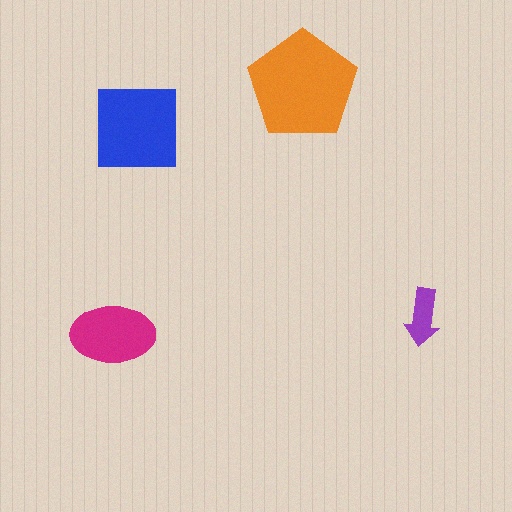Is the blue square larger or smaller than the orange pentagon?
Smaller.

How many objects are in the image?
There are 4 objects in the image.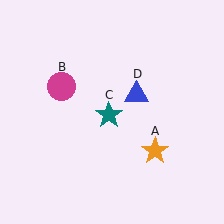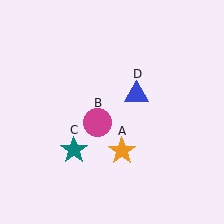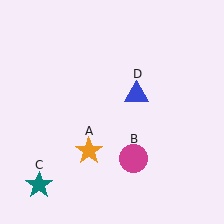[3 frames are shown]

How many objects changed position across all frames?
3 objects changed position: orange star (object A), magenta circle (object B), teal star (object C).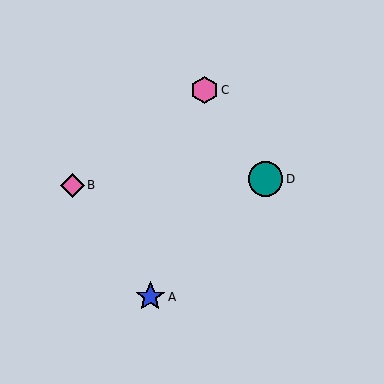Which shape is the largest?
The teal circle (labeled D) is the largest.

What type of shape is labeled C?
Shape C is a pink hexagon.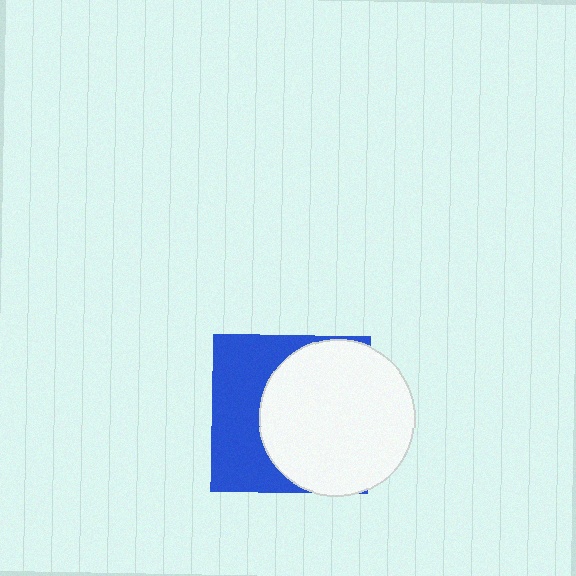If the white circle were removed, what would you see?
You would see the complete blue square.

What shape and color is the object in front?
The object in front is a white circle.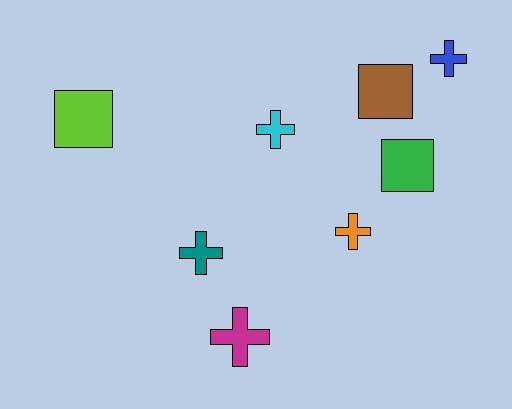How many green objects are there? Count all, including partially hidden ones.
There is 1 green object.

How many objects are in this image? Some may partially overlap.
There are 8 objects.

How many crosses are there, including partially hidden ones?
There are 5 crosses.